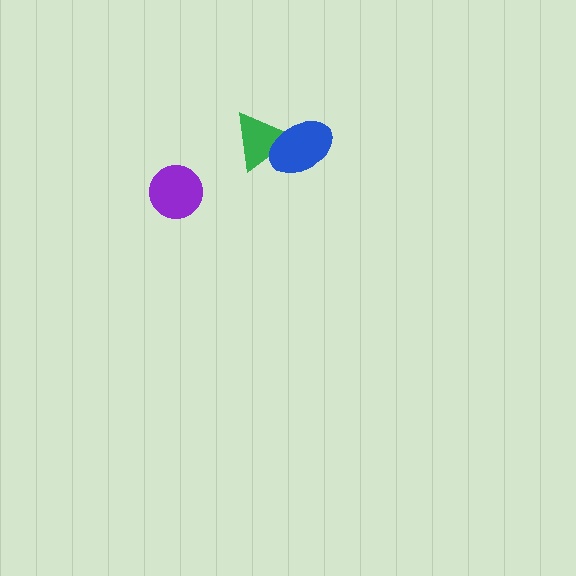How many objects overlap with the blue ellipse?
1 object overlaps with the blue ellipse.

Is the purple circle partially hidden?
No, no other shape covers it.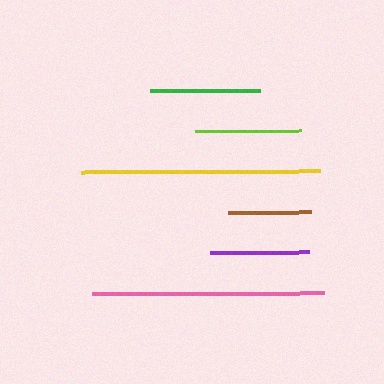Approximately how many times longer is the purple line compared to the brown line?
The purple line is approximately 1.2 times the length of the brown line.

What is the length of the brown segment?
The brown segment is approximately 83 pixels long.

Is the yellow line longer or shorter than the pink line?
The yellow line is longer than the pink line.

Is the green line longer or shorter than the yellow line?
The yellow line is longer than the green line.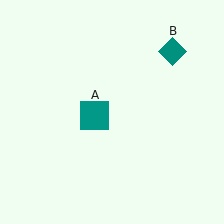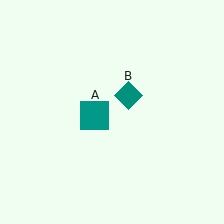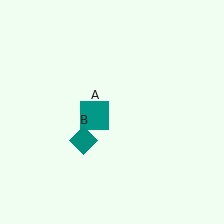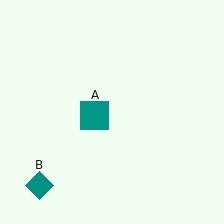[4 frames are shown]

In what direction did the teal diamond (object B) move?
The teal diamond (object B) moved down and to the left.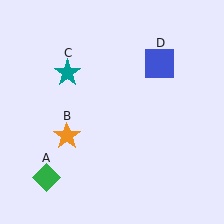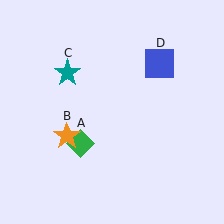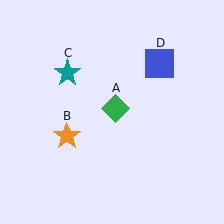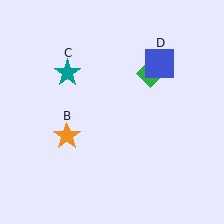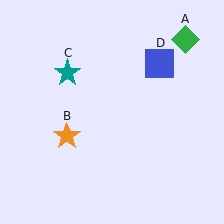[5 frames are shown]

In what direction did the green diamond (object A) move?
The green diamond (object A) moved up and to the right.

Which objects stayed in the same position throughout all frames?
Orange star (object B) and teal star (object C) and blue square (object D) remained stationary.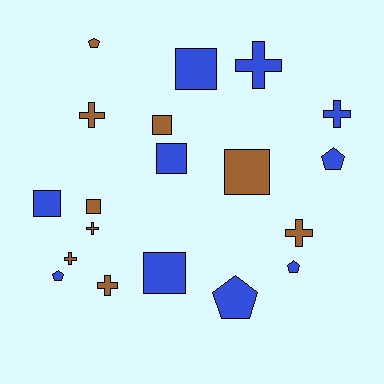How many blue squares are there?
There are 4 blue squares.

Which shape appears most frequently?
Cross, with 7 objects.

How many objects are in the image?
There are 19 objects.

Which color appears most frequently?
Blue, with 10 objects.